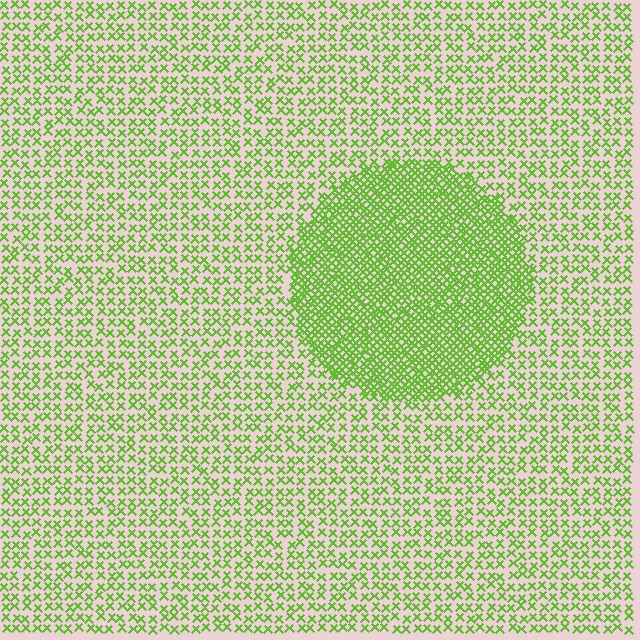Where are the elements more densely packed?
The elements are more densely packed inside the circle boundary.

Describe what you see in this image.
The image contains small lime elements arranged at two different densities. A circle-shaped region is visible where the elements are more densely packed than the surrounding area.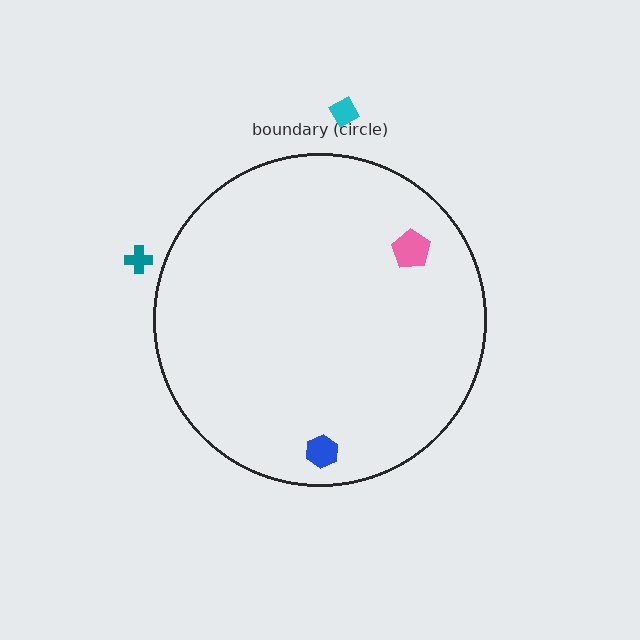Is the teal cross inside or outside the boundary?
Outside.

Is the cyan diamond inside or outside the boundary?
Outside.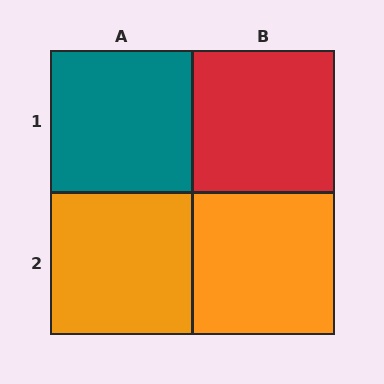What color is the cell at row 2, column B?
Orange.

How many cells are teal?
1 cell is teal.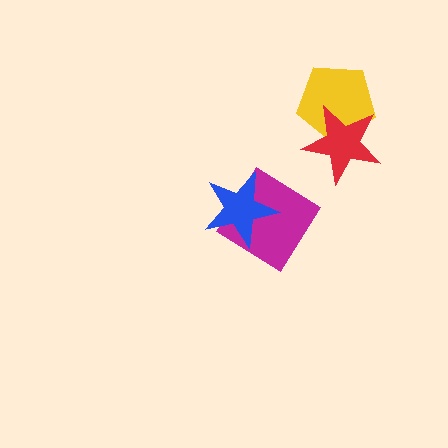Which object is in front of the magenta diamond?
The blue star is in front of the magenta diamond.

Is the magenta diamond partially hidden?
Yes, it is partially covered by another shape.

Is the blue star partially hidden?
No, no other shape covers it.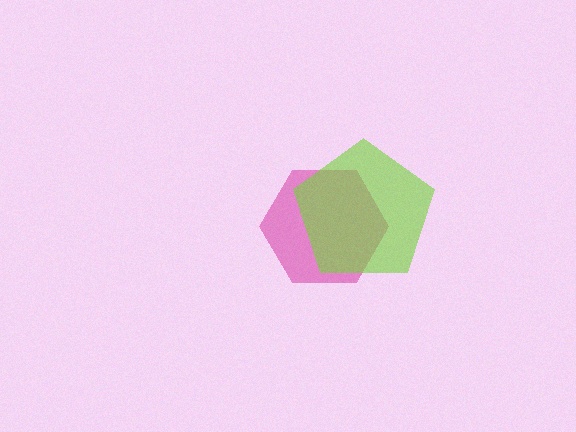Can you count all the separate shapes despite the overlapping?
Yes, there are 2 separate shapes.